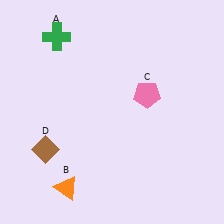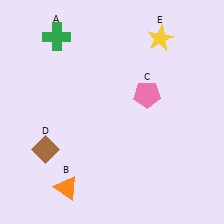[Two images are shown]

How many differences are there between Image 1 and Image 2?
There is 1 difference between the two images.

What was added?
A yellow star (E) was added in Image 2.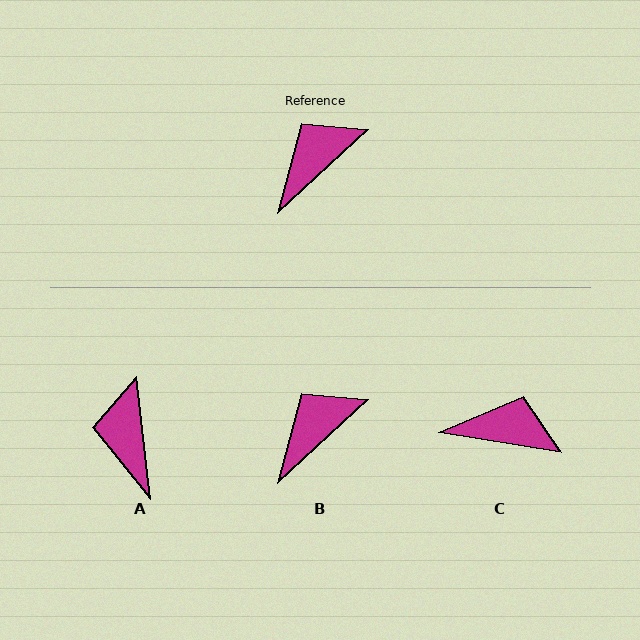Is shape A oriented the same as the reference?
No, it is off by about 54 degrees.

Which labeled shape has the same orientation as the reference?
B.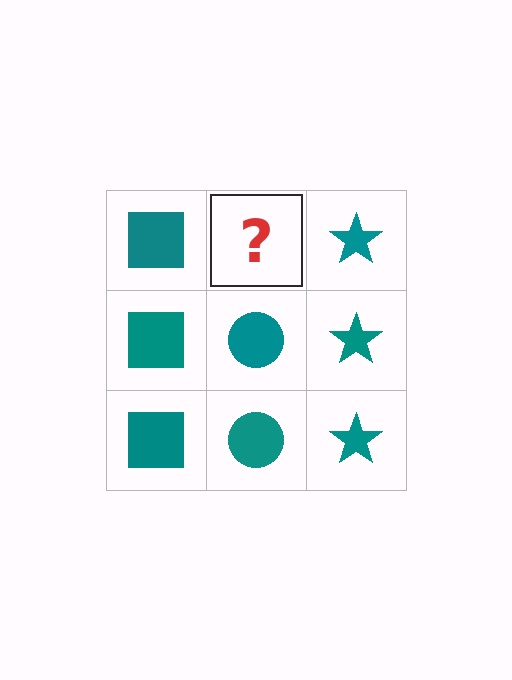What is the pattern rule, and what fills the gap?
The rule is that each column has a consistent shape. The gap should be filled with a teal circle.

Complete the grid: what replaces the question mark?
The question mark should be replaced with a teal circle.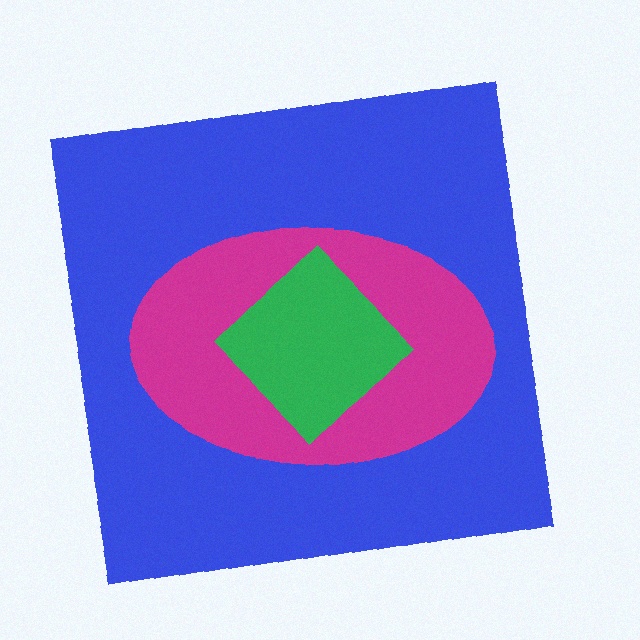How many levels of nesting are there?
3.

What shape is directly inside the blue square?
The magenta ellipse.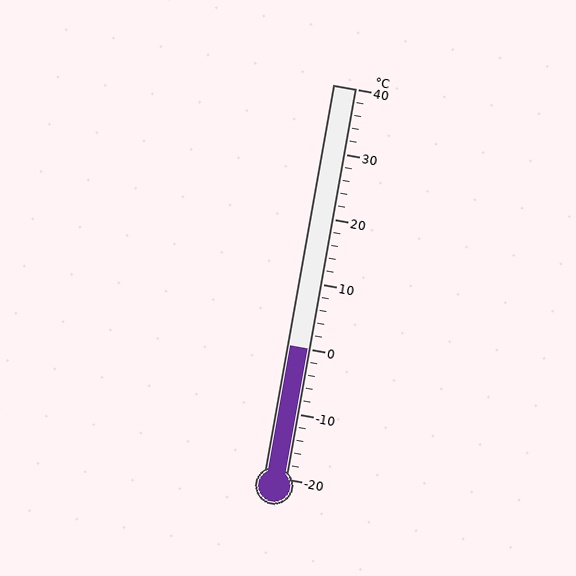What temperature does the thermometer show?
The thermometer shows approximately 0°C.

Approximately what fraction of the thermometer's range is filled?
The thermometer is filled to approximately 35% of its range.